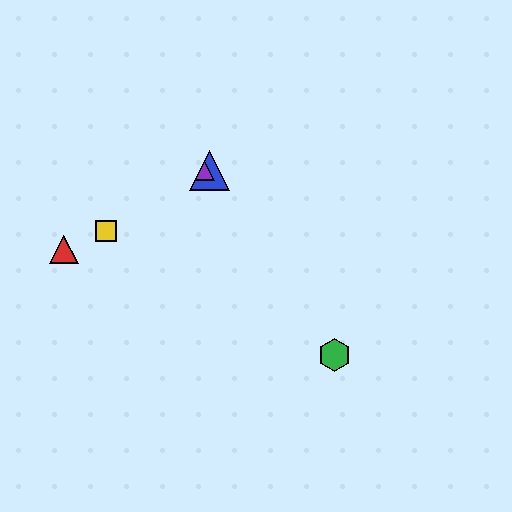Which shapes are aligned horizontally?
The blue triangle, the purple triangle are aligned horizontally.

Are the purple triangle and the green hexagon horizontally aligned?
No, the purple triangle is at y≈170 and the green hexagon is at y≈355.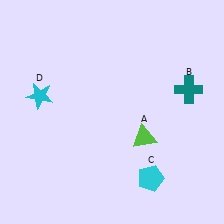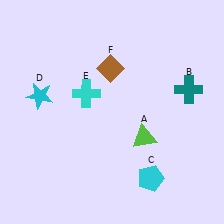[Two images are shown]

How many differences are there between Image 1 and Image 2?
There are 2 differences between the two images.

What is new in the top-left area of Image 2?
A cyan cross (E) was added in the top-left area of Image 2.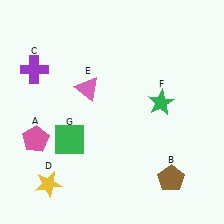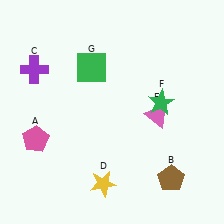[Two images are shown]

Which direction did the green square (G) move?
The green square (G) moved up.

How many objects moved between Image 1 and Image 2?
3 objects moved between the two images.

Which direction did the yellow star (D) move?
The yellow star (D) moved right.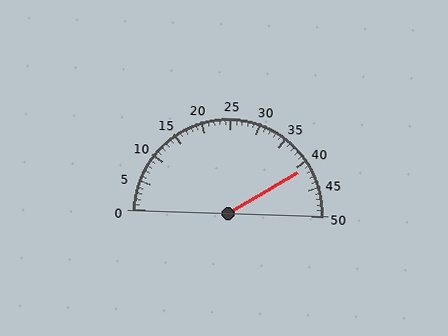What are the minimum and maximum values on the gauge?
The gauge ranges from 0 to 50.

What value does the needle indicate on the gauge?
The needle indicates approximately 41.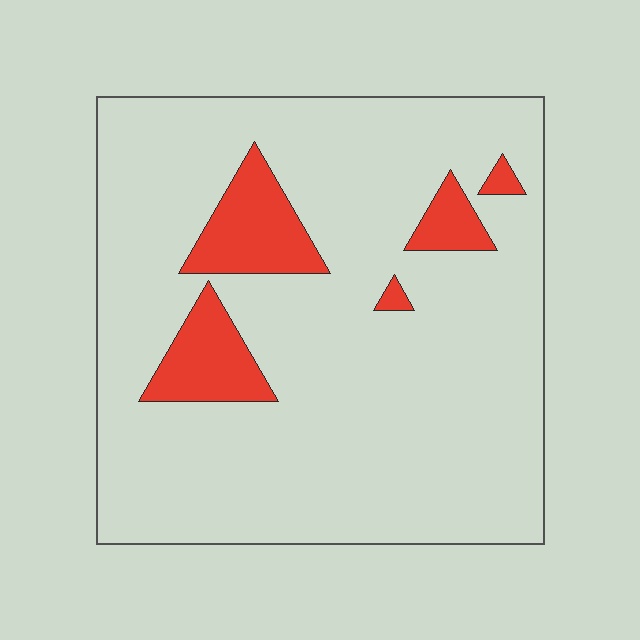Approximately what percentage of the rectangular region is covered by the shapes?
Approximately 10%.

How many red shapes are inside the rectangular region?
5.